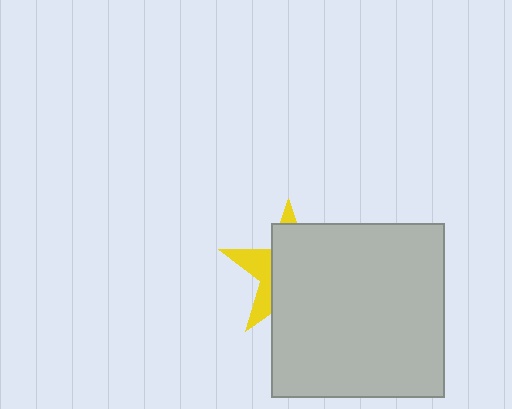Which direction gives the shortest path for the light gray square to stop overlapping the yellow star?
Moving right gives the shortest separation.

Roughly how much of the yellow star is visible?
A small part of it is visible (roughly 31%).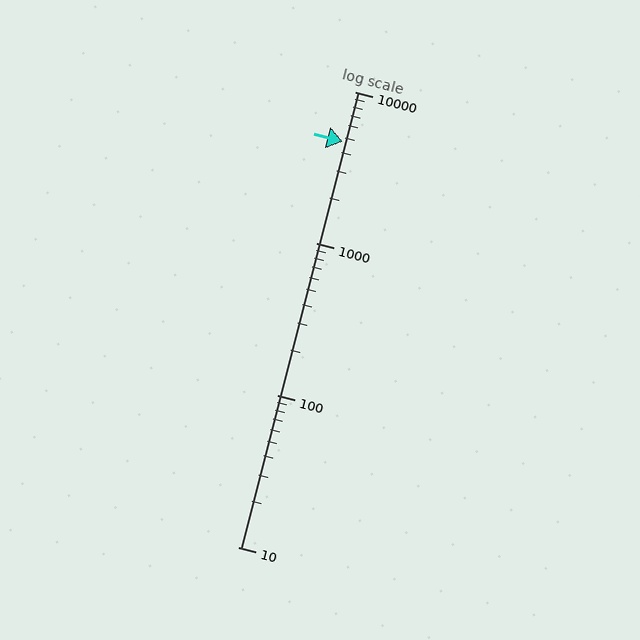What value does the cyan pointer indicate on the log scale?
The pointer indicates approximately 4700.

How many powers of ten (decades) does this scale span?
The scale spans 3 decades, from 10 to 10000.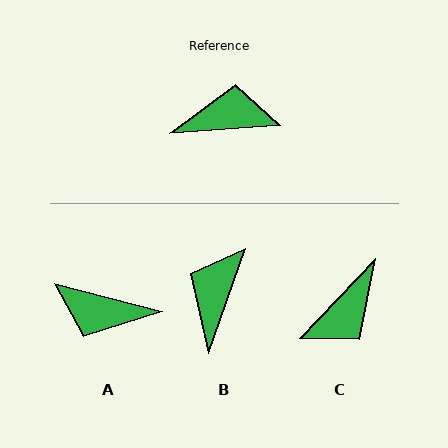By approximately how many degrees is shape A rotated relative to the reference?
Approximately 161 degrees counter-clockwise.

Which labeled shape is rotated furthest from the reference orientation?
A, about 161 degrees away.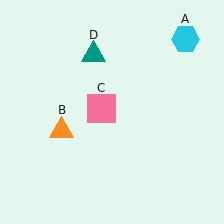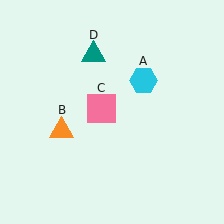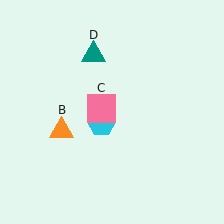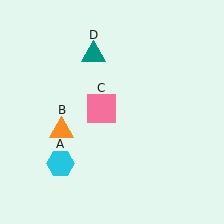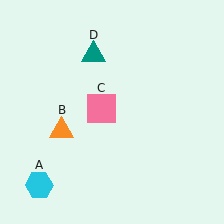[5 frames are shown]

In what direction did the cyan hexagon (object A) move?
The cyan hexagon (object A) moved down and to the left.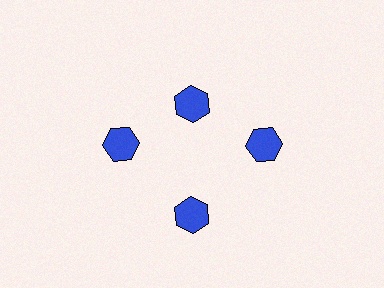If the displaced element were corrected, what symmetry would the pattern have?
It would have 4-fold rotational symmetry — the pattern would map onto itself every 90 degrees.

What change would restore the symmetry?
The symmetry would be restored by moving it outward, back onto the ring so that all 4 hexagons sit at equal angles and equal distance from the center.